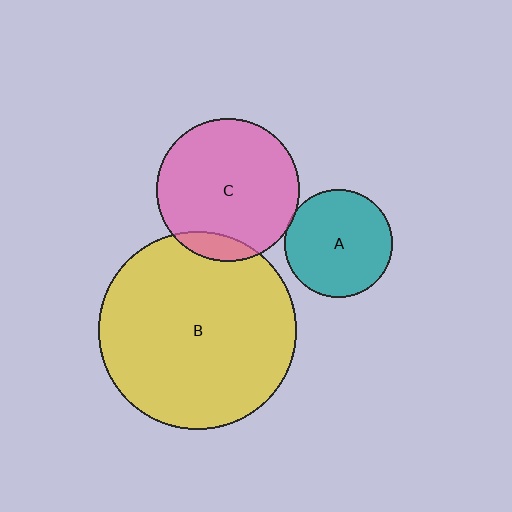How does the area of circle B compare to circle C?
Approximately 1.9 times.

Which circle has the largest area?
Circle B (yellow).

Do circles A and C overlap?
Yes.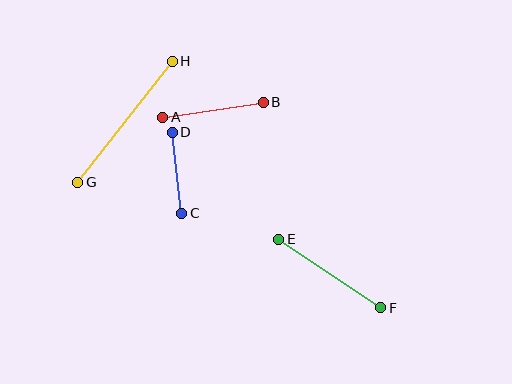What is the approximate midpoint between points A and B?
The midpoint is at approximately (213, 110) pixels.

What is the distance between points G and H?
The distance is approximately 154 pixels.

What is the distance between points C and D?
The distance is approximately 82 pixels.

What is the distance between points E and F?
The distance is approximately 123 pixels.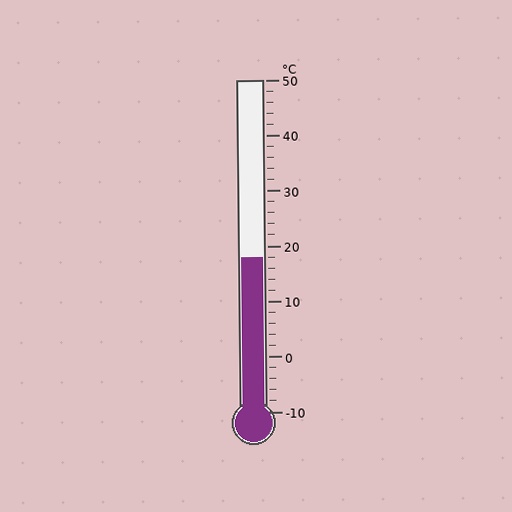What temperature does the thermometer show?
The thermometer shows approximately 18°C.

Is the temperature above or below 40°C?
The temperature is below 40°C.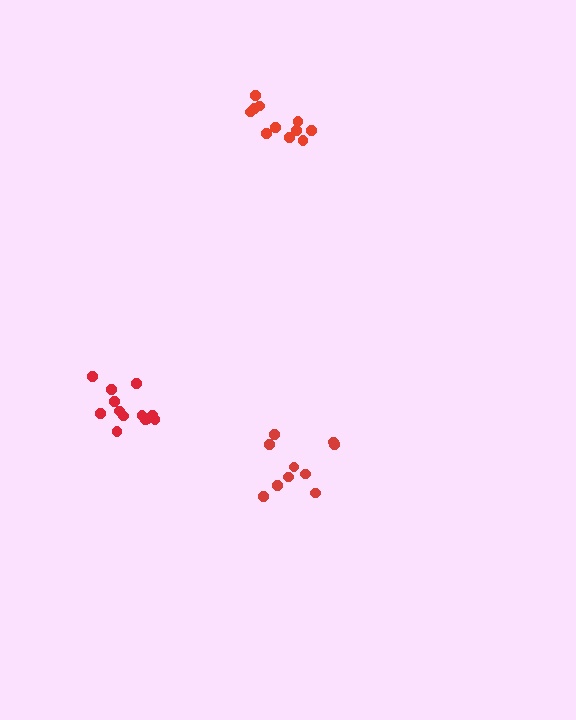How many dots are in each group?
Group 1: 10 dots, Group 2: 13 dots, Group 3: 11 dots (34 total).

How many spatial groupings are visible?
There are 3 spatial groupings.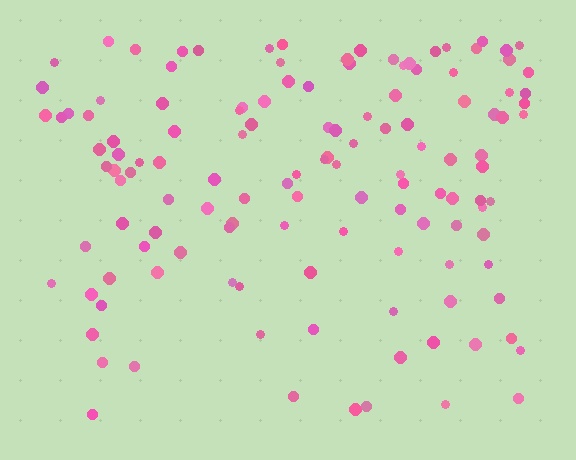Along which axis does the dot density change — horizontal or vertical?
Vertical.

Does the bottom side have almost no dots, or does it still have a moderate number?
Still a moderate number, just noticeably fewer than the top.